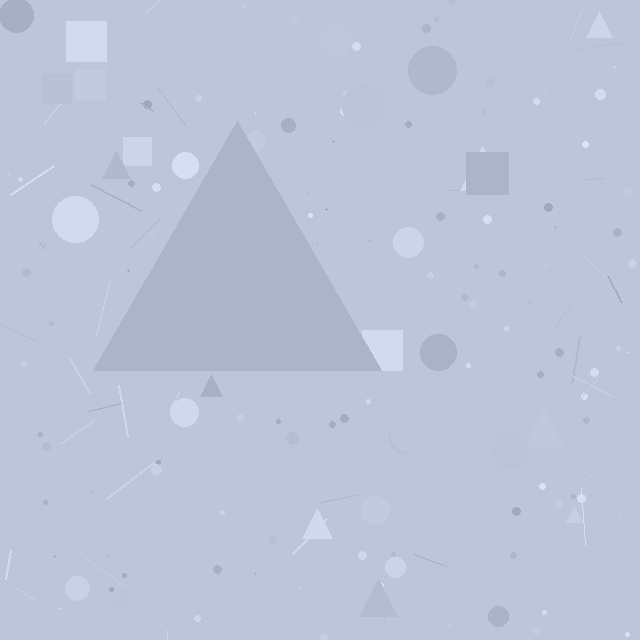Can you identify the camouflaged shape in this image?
The camouflaged shape is a triangle.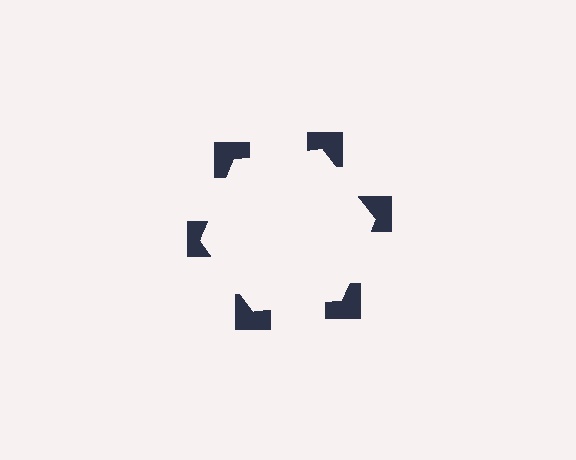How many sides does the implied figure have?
6 sides.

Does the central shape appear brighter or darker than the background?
It typically appears slightly brighter than the background, even though no actual brightness change is drawn.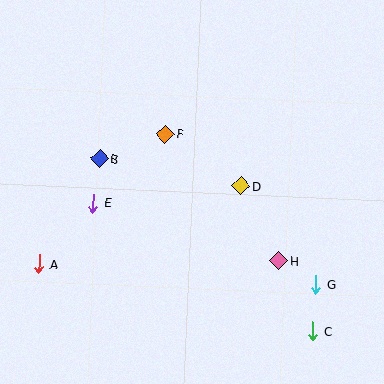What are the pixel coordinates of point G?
Point G is at (316, 284).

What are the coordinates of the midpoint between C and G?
The midpoint between C and G is at (314, 308).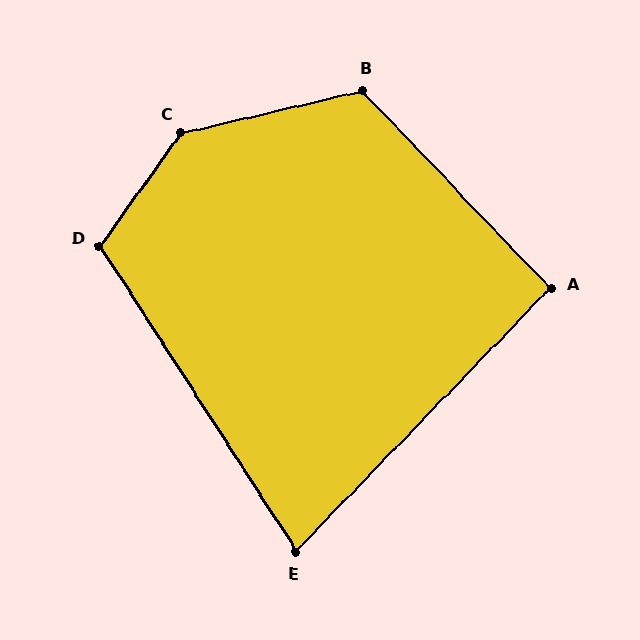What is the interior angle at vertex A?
Approximately 92 degrees (approximately right).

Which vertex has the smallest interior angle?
E, at approximately 77 degrees.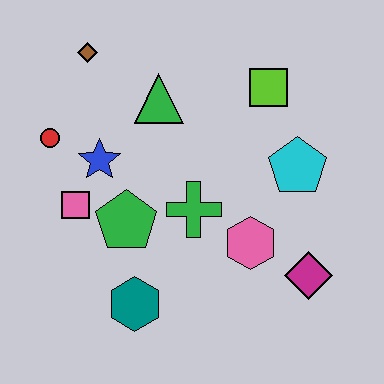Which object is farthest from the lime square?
The teal hexagon is farthest from the lime square.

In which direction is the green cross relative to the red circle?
The green cross is to the right of the red circle.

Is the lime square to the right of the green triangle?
Yes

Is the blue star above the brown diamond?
No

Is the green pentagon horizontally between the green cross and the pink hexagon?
No